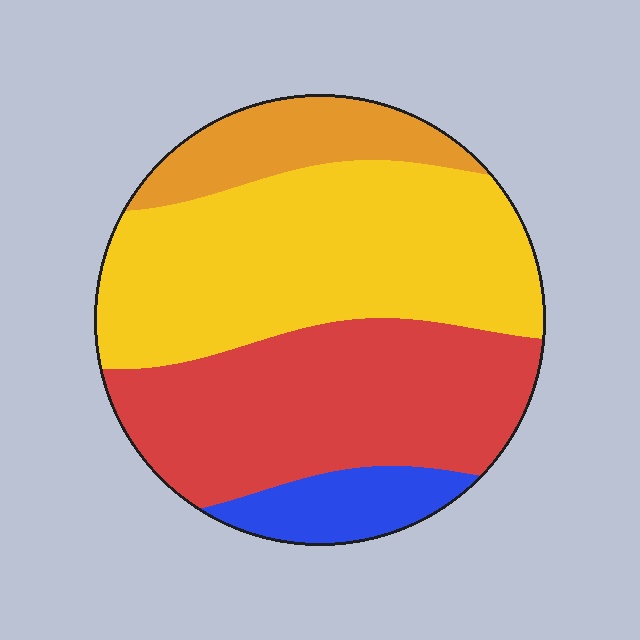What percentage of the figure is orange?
Orange takes up less than a sixth of the figure.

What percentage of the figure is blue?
Blue takes up less than a sixth of the figure.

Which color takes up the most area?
Yellow, at roughly 45%.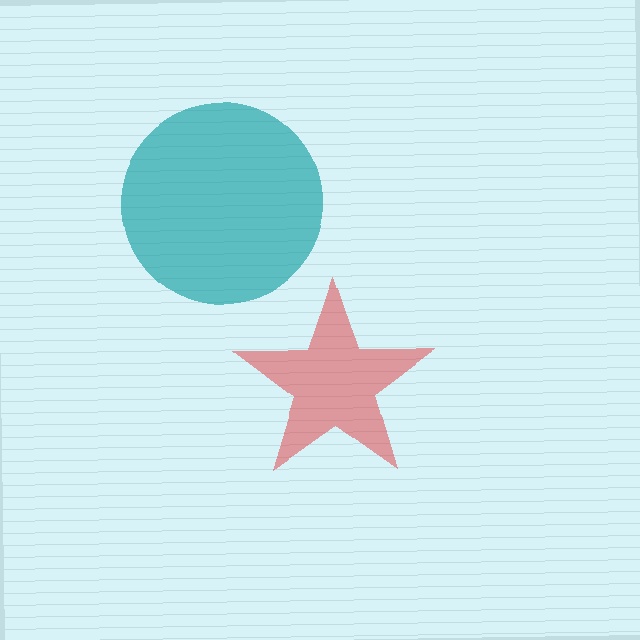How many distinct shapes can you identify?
There are 2 distinct shapes: a red star, a teal circle.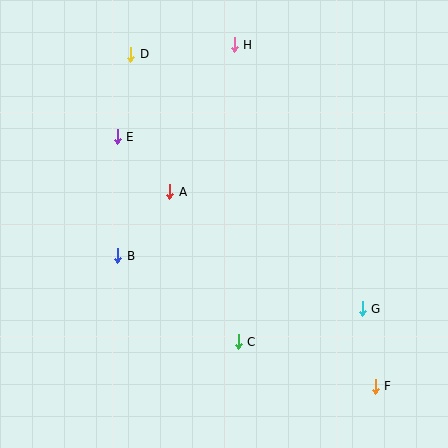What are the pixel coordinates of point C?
Point C is at (238, 342).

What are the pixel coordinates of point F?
Point F is at (375, 386).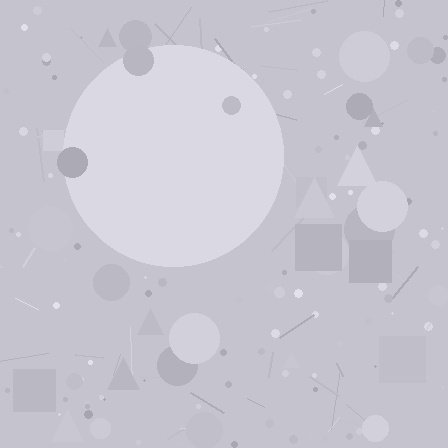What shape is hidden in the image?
A circle is hidden in the image.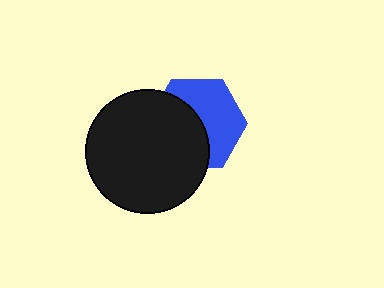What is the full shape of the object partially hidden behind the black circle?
The partially hidden object is a blue hexagon.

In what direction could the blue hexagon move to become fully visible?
The blue hexagon could move toward the upper-right. That would shift it out from behind the black circle entirely.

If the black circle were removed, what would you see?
You would see the complete blue hexagon.